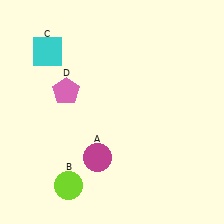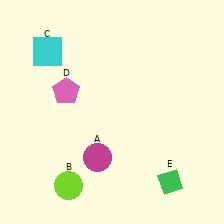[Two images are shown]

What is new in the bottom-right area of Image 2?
A green diamond (E) was added in the bottom-right area of Image 2.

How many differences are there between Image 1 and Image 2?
There is 1 difference between the two images.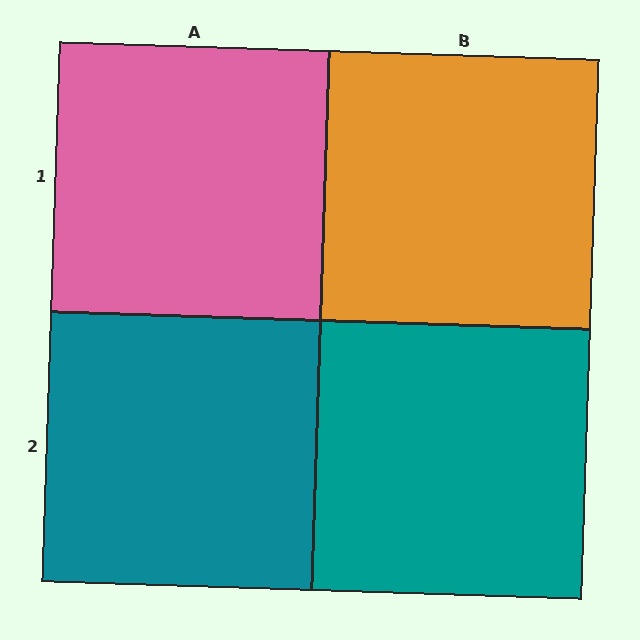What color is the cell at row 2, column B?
Teal.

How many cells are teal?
2 cells are teal.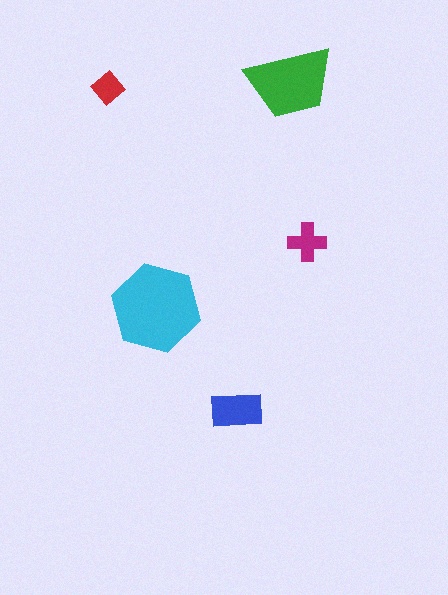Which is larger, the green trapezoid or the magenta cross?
The green trapezoid.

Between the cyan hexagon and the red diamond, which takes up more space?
The cyan hexagon.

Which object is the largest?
The cyan hexagon.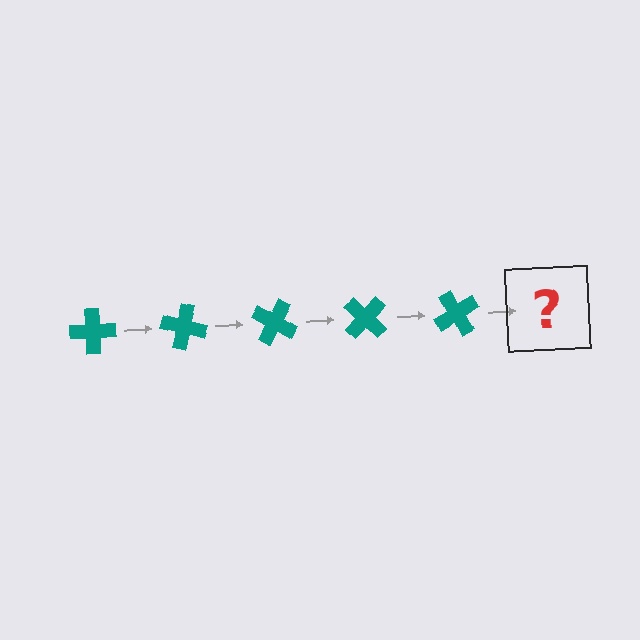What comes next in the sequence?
The next element should be a teal cross rotated 75 degrees.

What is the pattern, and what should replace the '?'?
The pattern is that the cross rotates 15 degrees each step. The '?' should be a teal cross rotated 75 degrees.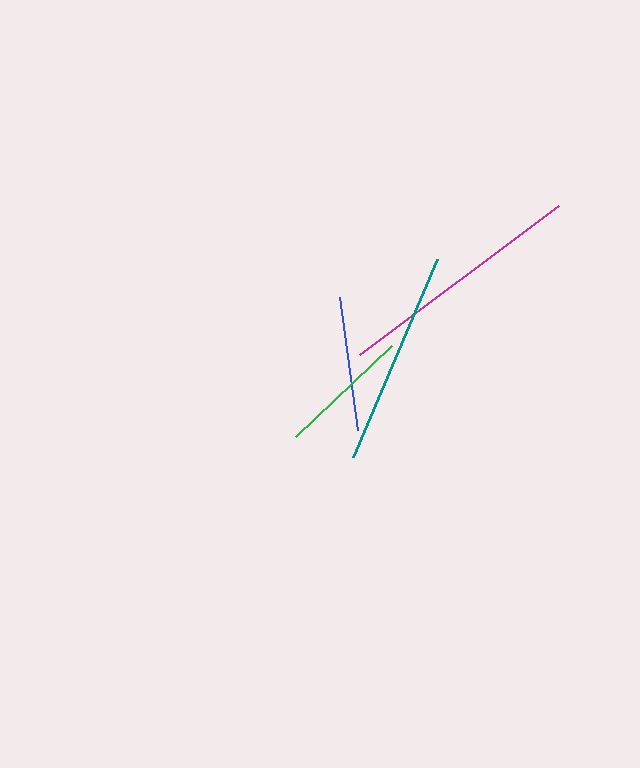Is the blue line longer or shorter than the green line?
The blue line is longer than the green line.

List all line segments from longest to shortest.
From longest to shortest: magenta, teal, blue, green.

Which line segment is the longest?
The magenta line is the longest at approximately 248 pixels.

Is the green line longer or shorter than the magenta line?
The magenta line is longer than the green line.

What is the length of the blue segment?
The blue segment is approximately 134 pixels long.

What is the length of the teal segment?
The teal segment is approximately 215 pixels long.